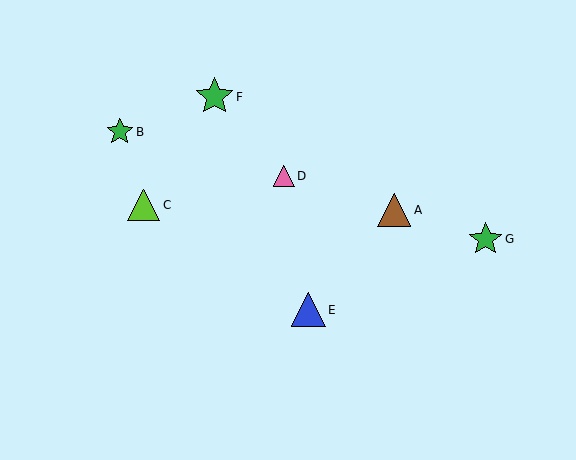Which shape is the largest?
The green star (labeled F) is the largest.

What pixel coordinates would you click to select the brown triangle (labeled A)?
Click at (394, 210) to select the brown triangle A.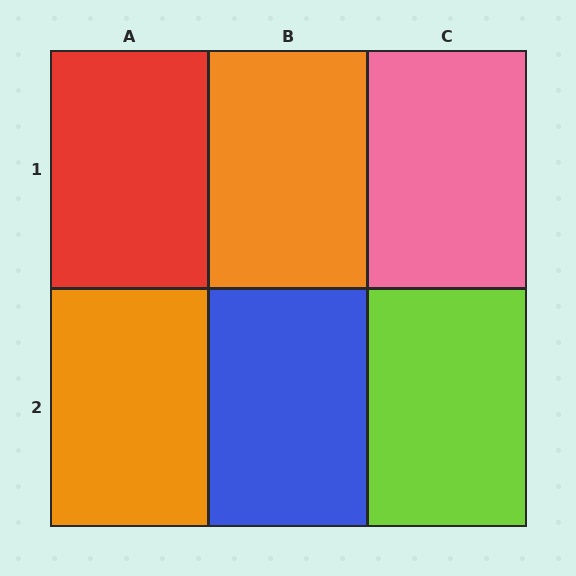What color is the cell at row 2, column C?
Lime.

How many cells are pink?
1 cell is pink.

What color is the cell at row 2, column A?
Orange.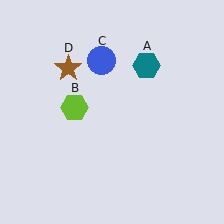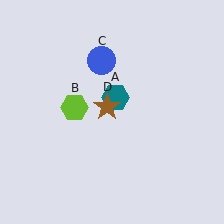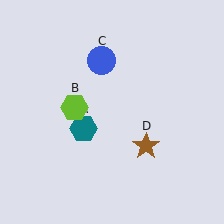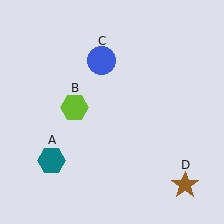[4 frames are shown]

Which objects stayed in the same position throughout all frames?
Lime hexagon (object B) and blue circle (object C) remained stationary.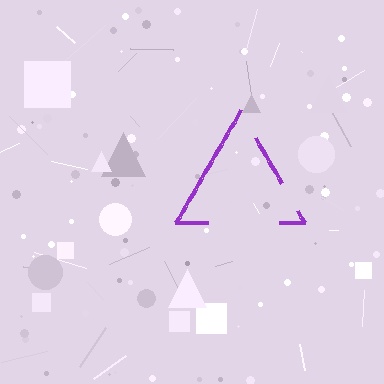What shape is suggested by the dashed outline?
The dashed outline suggests a triangle.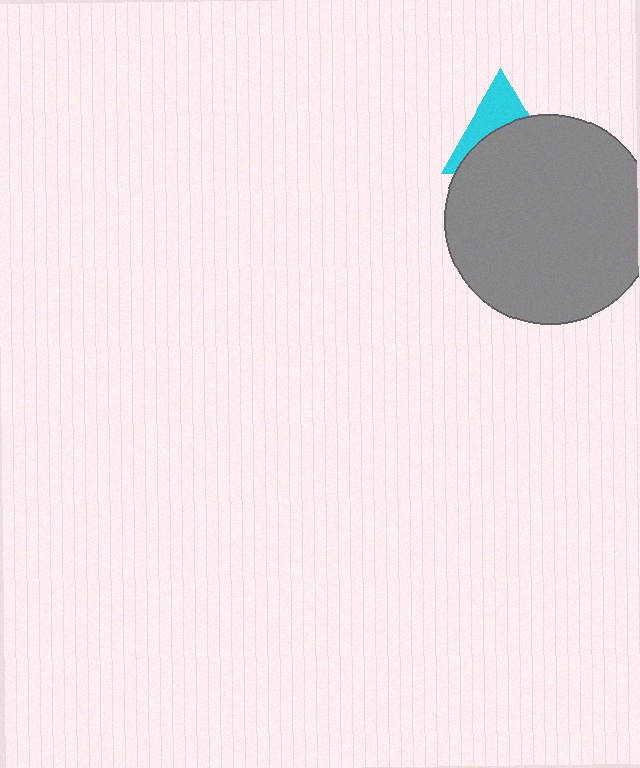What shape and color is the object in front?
The object in front is a gray circle.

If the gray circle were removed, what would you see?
You would see the complete cyan triangle.